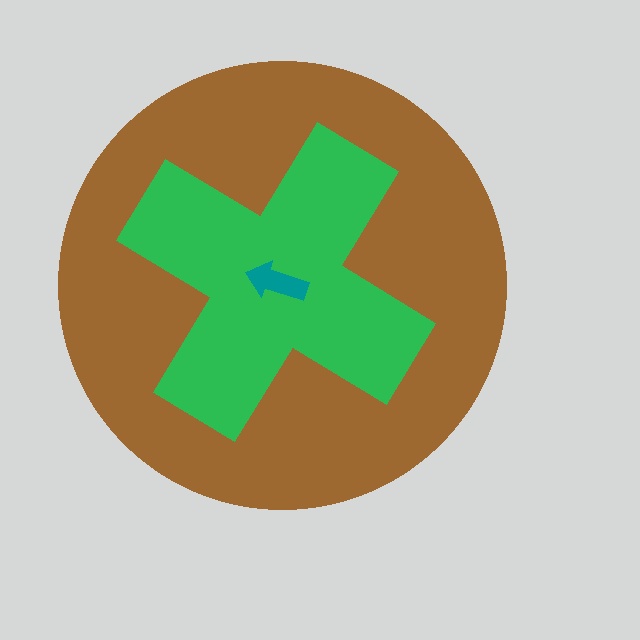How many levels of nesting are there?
3.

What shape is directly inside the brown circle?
The green cross.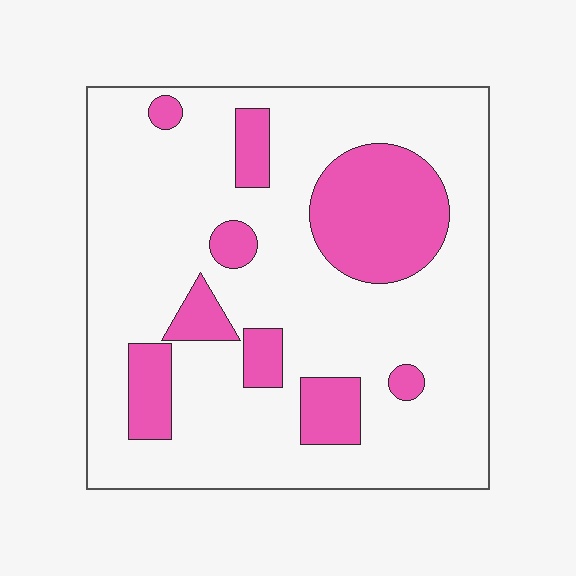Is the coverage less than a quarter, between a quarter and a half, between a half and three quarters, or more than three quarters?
Less than a quarter.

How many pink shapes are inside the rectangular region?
9.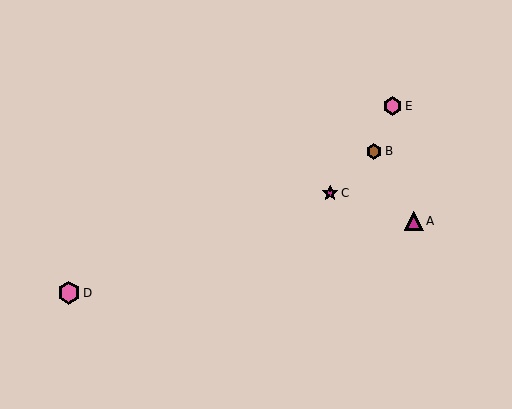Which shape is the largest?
The pink hexagon (labeled D) is the largest.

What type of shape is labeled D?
Shape D is a pink hexagon.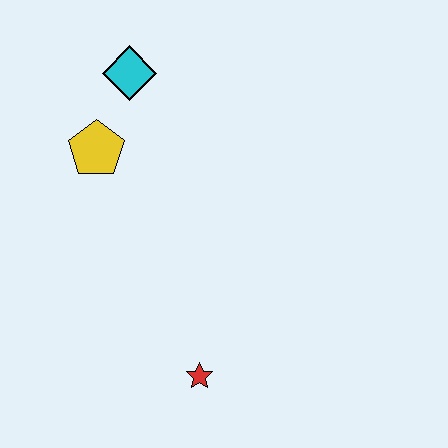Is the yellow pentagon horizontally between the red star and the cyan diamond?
No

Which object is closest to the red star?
The yellow pentagon is closest to the red star.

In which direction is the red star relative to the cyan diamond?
The red star is below the cyan diamond.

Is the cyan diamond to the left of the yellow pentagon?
No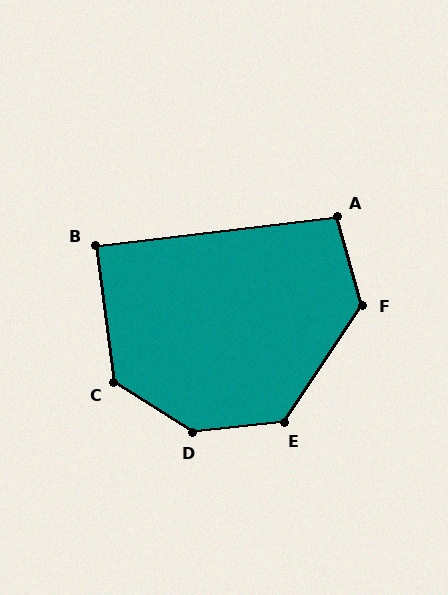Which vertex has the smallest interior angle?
B, at approximately 89 degrees.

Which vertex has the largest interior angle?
D, at approximately 141 degrees.